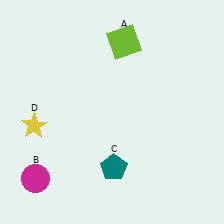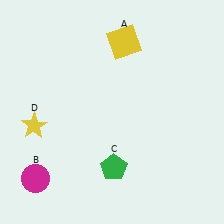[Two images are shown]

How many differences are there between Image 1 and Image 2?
There are 2 differences between the two images.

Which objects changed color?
A changed from lime to yellow. C changed from teal to green.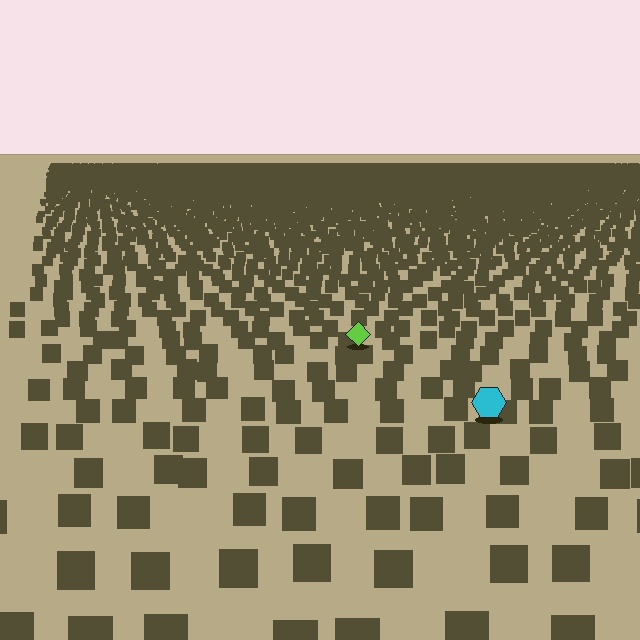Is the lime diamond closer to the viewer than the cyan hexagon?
No. The cyan hexagon is closer — you can tell from the texture gradient: the ground texture is coarser near it.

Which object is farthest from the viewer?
The lime diamond is farthest from the viewer. It appears smaller and the ground texture around it is denser.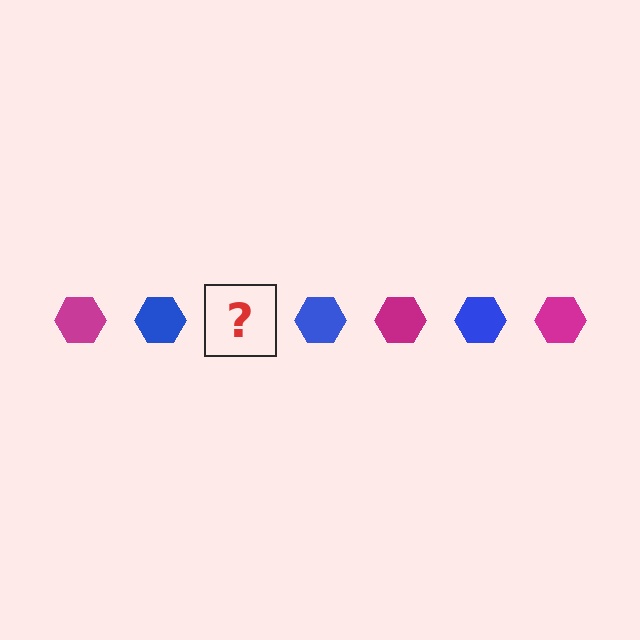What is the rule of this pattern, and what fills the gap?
The rule is that the pattern cycles through magenta, blue hexagons. The gap should be filled with a magenta hexagon.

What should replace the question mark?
The question mark should be replaced with a magenta hexagon.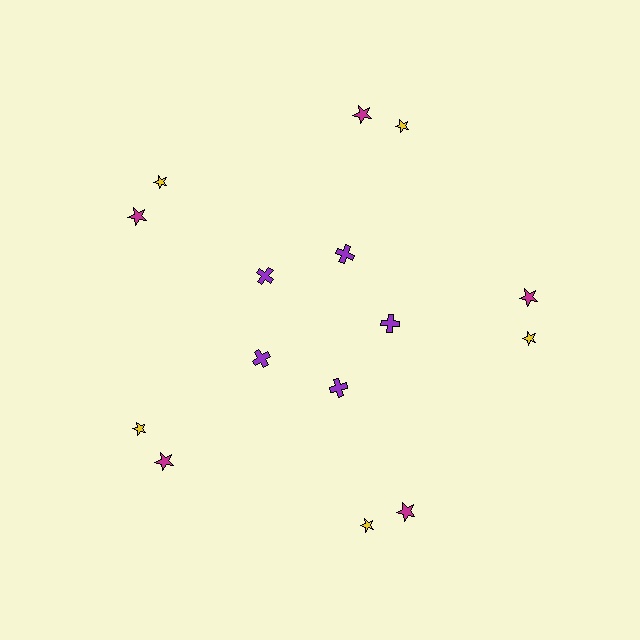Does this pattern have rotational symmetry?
Yes, this pattern has 5-fold rotational symmetry. It looks the same after rotating 72 degrees around the center.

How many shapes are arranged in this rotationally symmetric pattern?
There are 15 shapes, arranged in 5 groups of 3.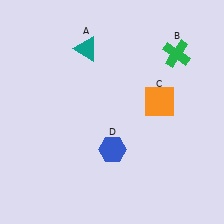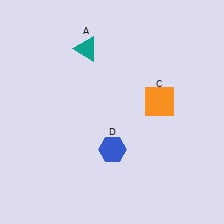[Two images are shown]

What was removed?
The green cross (B) was removed in Image 2.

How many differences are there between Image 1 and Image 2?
There is 1 difference between the two images.